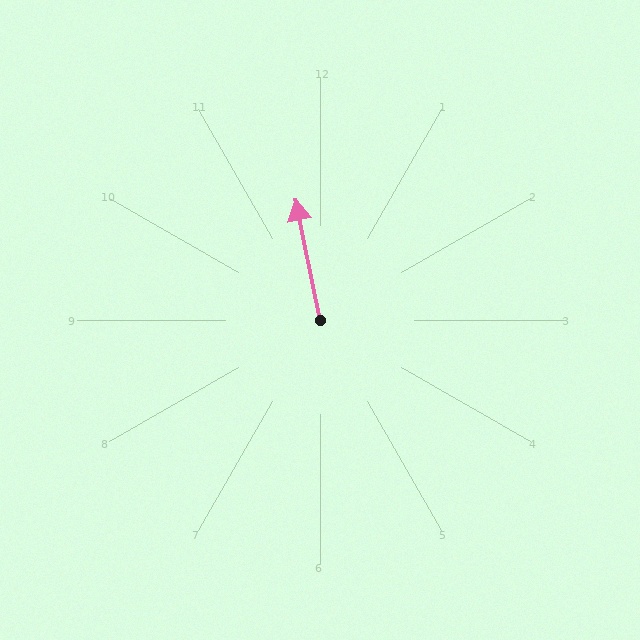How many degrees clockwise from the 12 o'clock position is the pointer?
Approximately 349 degrees.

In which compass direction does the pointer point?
North.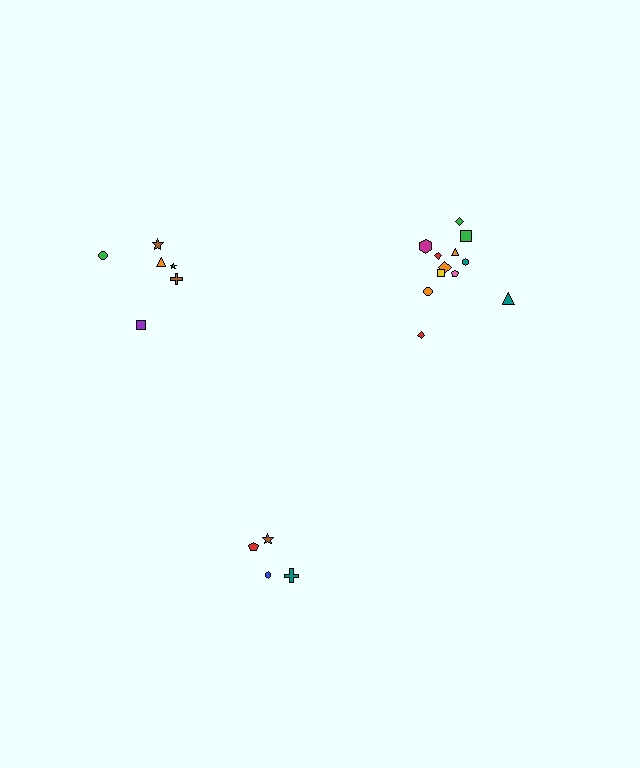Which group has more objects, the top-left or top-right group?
The top-right group.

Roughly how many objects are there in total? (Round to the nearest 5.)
Roughly 20 objects in total.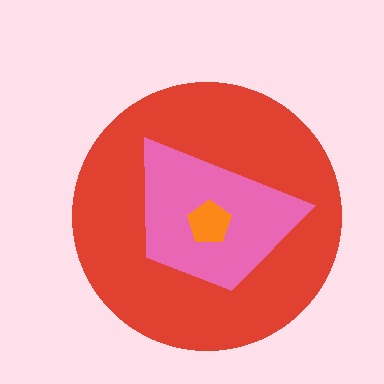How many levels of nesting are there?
3.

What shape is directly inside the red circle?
The pink trapezoid.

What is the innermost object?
The orange pentagon.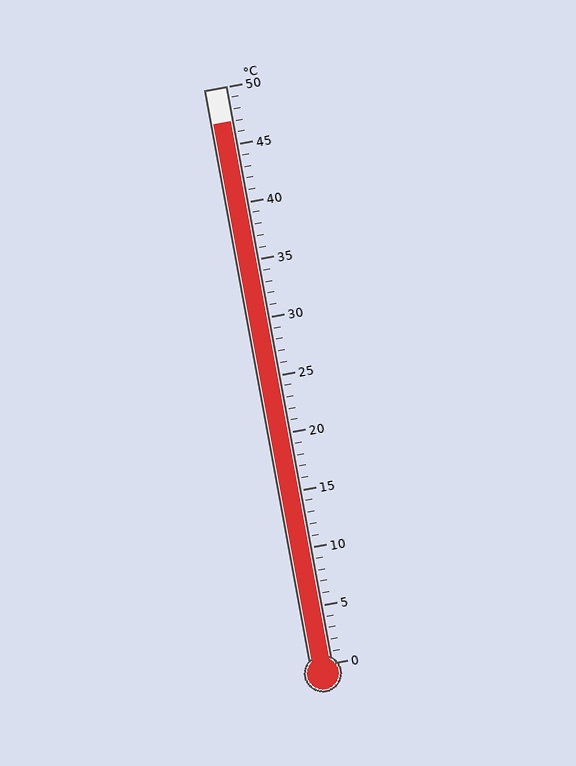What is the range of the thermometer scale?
The thermometer scale ranges from 0°C to 50°C.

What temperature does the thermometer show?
The thermometer shows approximately 47°C.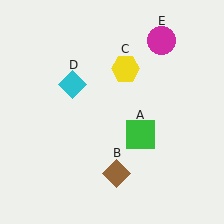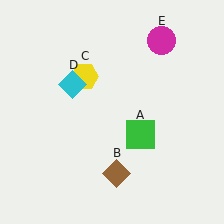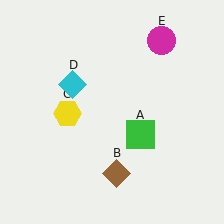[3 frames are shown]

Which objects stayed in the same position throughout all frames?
Green square (object A) and brown diamond (object B) and cyan diamond (object D) and magenta circle (object E) remained stationary.